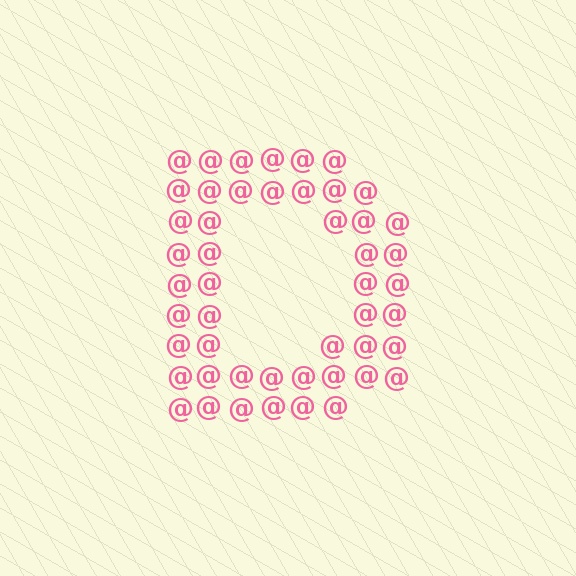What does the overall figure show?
The overall figure shows the letter D.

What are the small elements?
The small elements are at signs.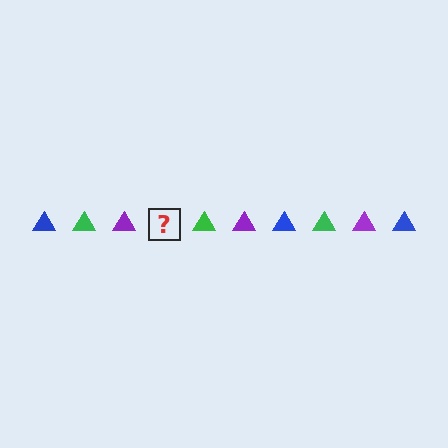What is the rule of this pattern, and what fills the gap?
The rule is that the pattern cycles through blue, green, purple triangles. The gap should be filled with a blue triangle.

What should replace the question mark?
The question mark should be replaced with a blue triangle.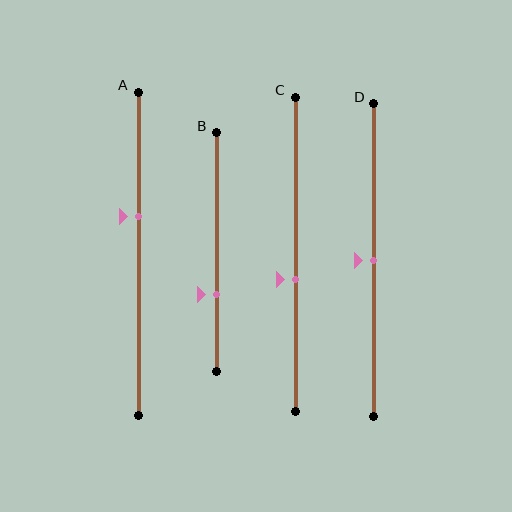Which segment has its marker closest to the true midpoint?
Segment D has its marker closest to the true midpoint.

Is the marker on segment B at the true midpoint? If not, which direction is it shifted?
No, the marker on segment B is shifted downward by about 18% of the segment length.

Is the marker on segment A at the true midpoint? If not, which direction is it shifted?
No, the marker on segment A is shifted upward by about 12% of the segment length.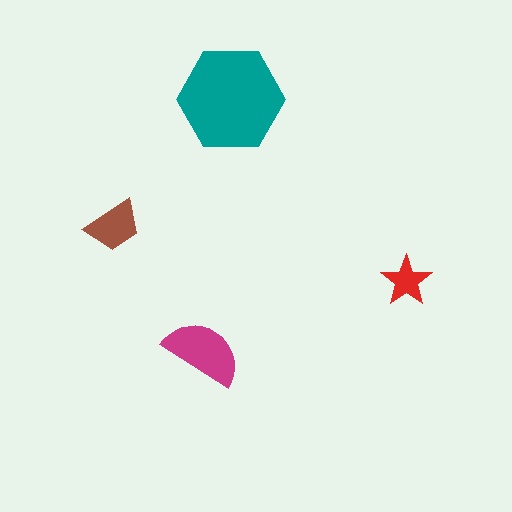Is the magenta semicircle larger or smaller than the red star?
Larger.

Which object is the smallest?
The red star.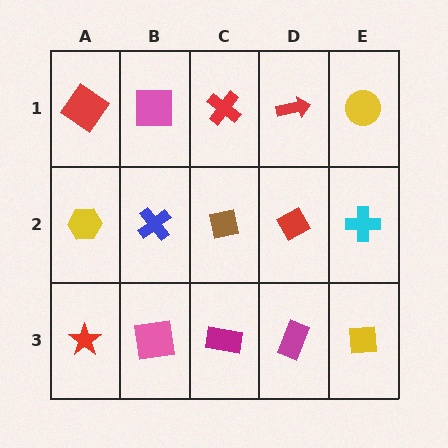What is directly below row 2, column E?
A yellow square.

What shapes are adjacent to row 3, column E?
A cyan cross (row 2, column E), a magenta rectangle (row 3, column D).